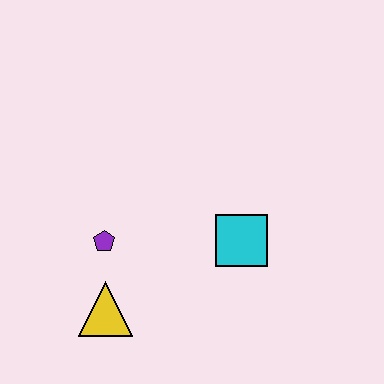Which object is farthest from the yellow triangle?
The cyan square is farthest from the yellow triangle.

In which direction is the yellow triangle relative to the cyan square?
The yellow triangle is to the left of the cyan square.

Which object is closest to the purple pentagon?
The yellow triangle is closest to the purple pentagon.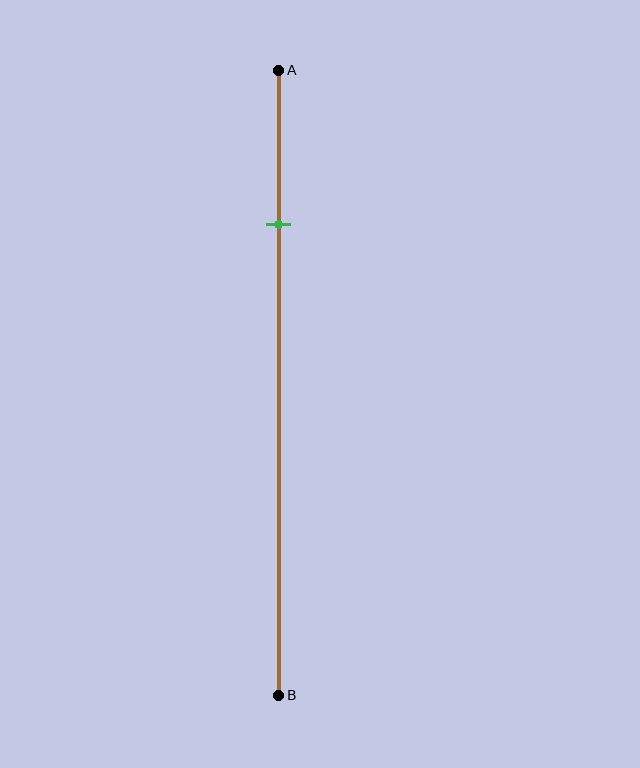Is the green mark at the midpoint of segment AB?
No, the mark is at about 25% from A, not at the 50% midpoint.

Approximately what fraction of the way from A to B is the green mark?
The green mark is approximately 25% of the way from A to B.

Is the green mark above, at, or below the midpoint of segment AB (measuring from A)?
The green mark is above the midpoint of segment AB.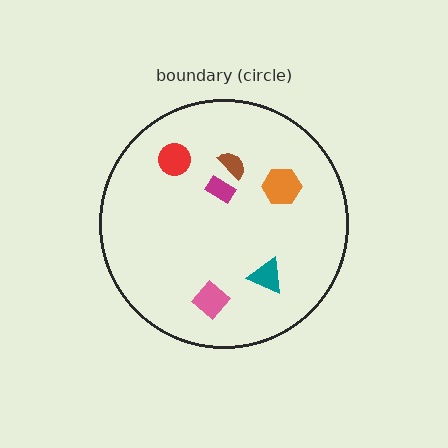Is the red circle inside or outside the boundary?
Inside.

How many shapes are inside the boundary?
6 inside, 0 outside.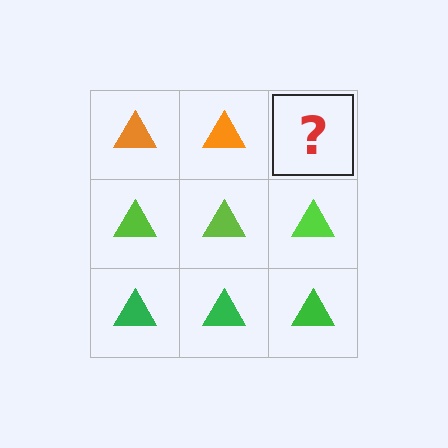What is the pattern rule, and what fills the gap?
The rule is that each row has a consistent color. The gap should be filled with an orange triangle.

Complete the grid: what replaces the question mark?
The question mark should be replaced with an orange triangle.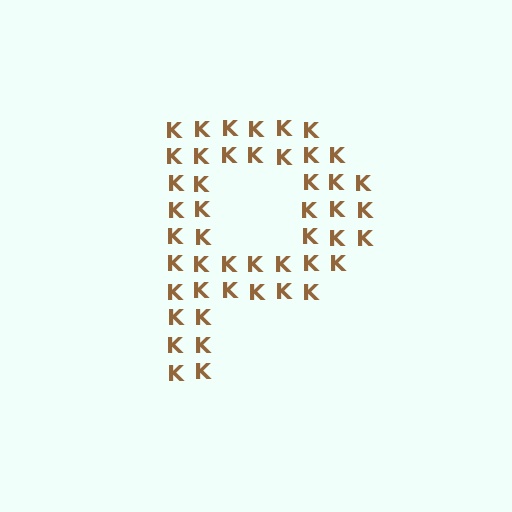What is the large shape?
The large shape is the letter P.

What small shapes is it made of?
It is made of small letter K's.